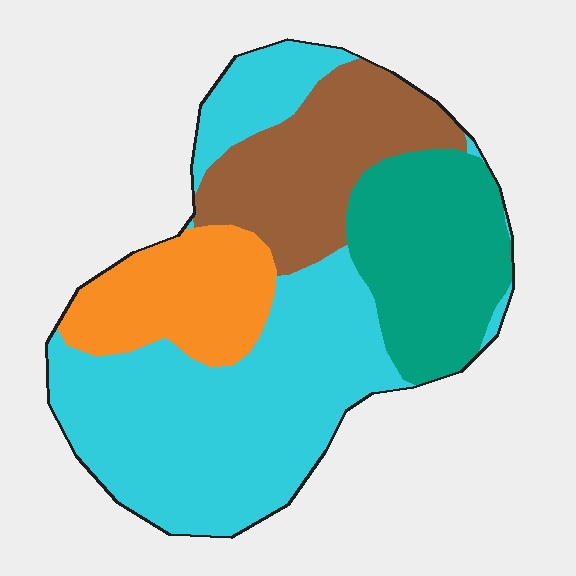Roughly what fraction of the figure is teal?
Teal covers 20% of the figure.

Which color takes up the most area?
Cyan, at roughly 45%.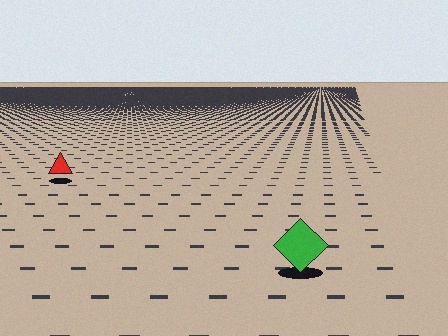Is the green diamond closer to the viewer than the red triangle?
Yes. The green diamond is closer — you can tell from the texture gradient: the ground texture is coarser near it.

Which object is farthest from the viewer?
The red triangle is farthest from the viewer. It appears smaller and the ground texture around it is denser.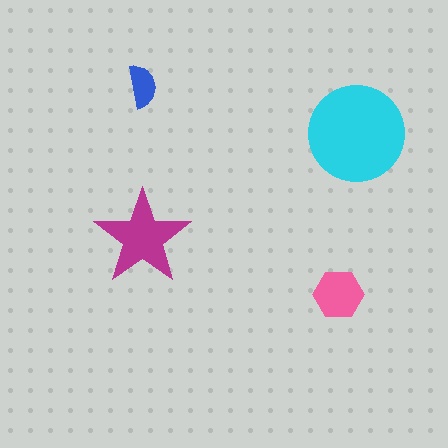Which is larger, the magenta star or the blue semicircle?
The magenta star.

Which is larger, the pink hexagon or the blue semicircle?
The pink hexagon.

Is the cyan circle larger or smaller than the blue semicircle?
Larger.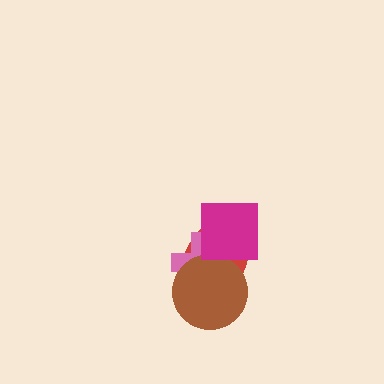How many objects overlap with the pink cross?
3 objects overlap with the pink cross.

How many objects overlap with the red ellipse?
3 objects overlap with the red ellipse.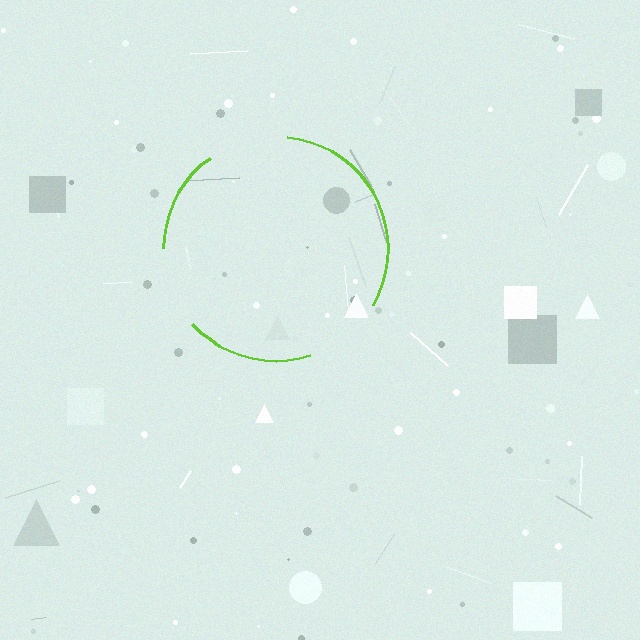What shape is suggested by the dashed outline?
The dashed outline suggests a circle.